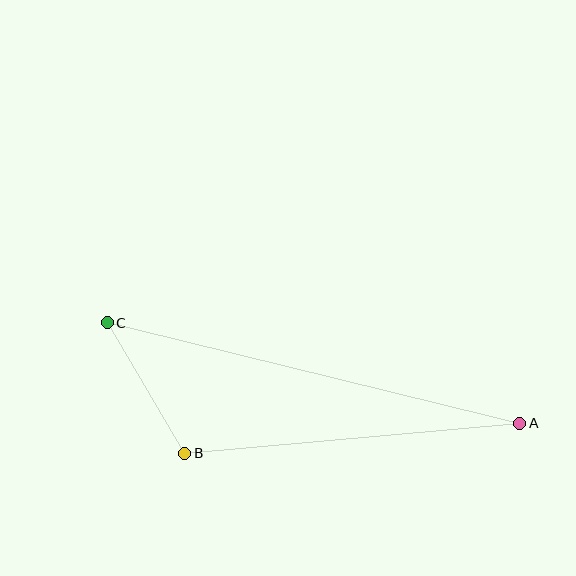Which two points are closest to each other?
Points B and C are closest to each other.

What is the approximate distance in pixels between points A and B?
The distance between A and B is approximately 336 pixels.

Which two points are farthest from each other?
Points A and C are farthest from each other.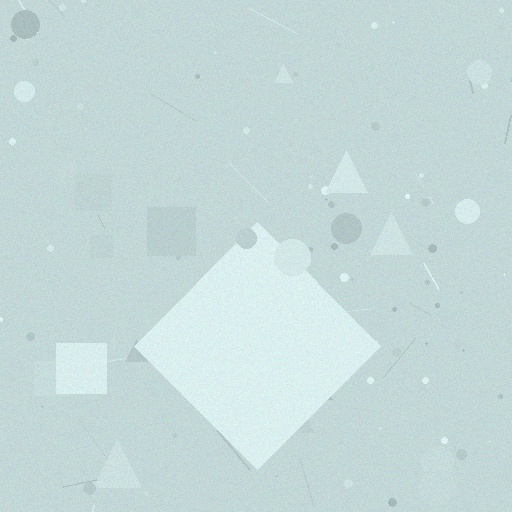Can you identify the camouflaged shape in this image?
The camouflaged shape is a diamond.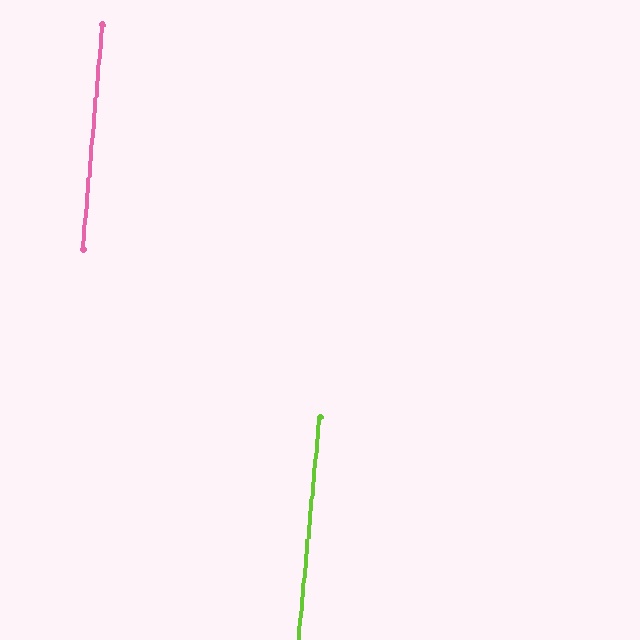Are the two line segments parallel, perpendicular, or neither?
Parallel — their directions differ by only 0.6°.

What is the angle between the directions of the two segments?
Approximately 1 degree.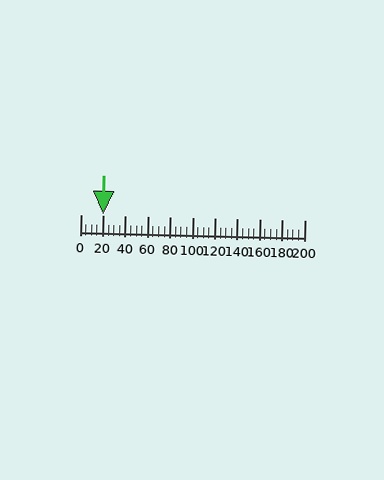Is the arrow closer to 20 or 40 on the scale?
The arrow is closer to 20.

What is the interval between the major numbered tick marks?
The major tick marks are spaced 20 units apart.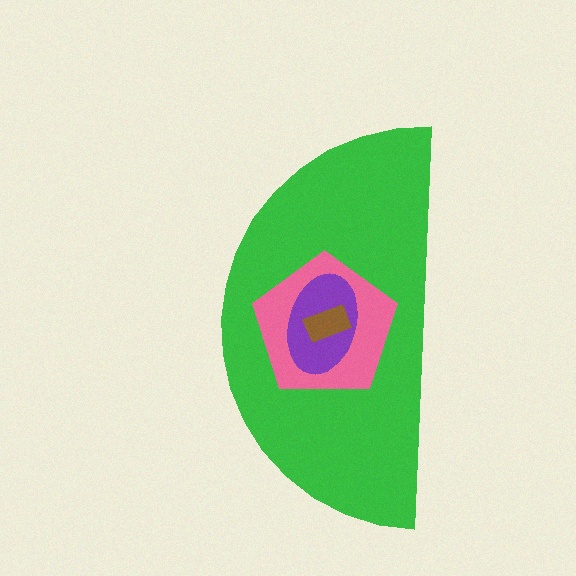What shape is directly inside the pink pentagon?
The purple ellipse.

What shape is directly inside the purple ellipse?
The brown rectangle.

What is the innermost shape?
The brown rectangle.